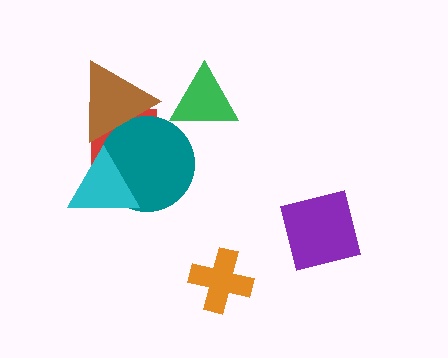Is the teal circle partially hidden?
Yes, it is partially covered by another shape.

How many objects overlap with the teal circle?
3 objects overlap with the teal circle.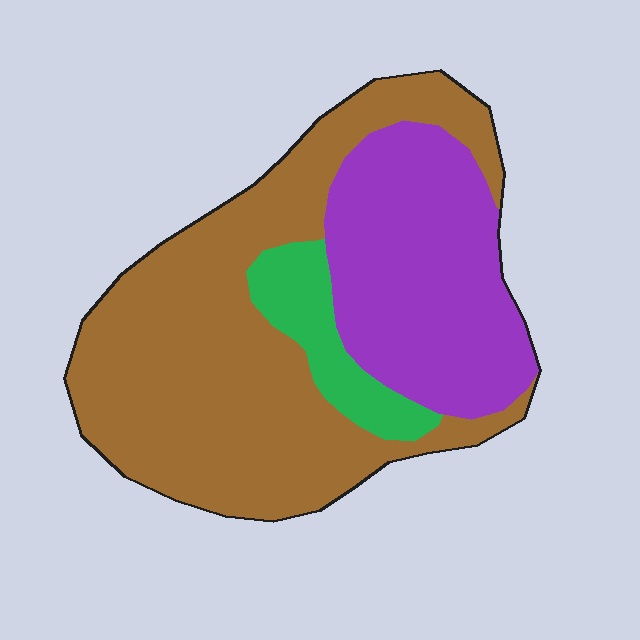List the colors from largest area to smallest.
From largest to smallest: brown, purple, green.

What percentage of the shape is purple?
Purple covers 33% of the shape.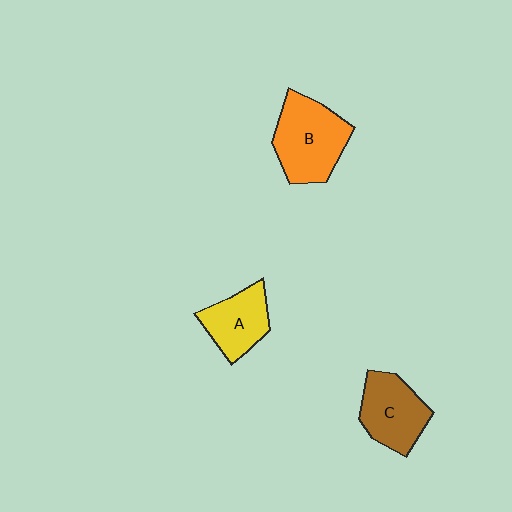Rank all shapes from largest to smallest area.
From largest to smallest: B (orange), C (brown), A (yellow).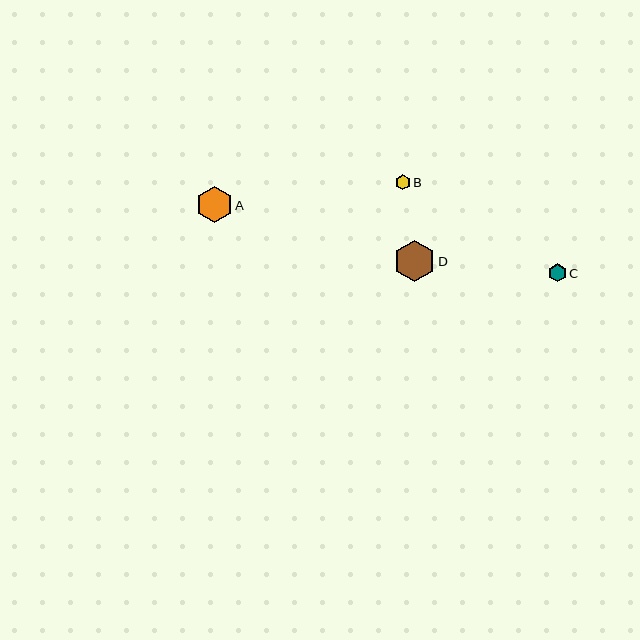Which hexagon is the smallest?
Hexagon B is the smallest with a size of approximately 15 pixels.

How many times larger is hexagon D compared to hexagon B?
Hexagon D is approximately 2.7 times the size of hexagon B.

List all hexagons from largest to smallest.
From largest to smallest: D, A, C, B.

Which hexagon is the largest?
Hexagon D is the largest with a size of approximately 41 pixels.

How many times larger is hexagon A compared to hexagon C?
Hexagon A is approximately 2.0 times the size of hexagon C.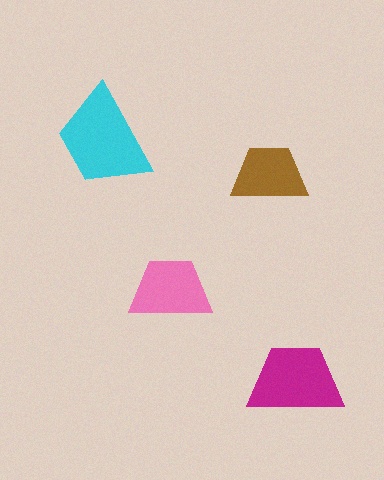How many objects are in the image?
There are 4 objects in the image.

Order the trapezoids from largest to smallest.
the cyan one, the magenta one, the pink one, the brown one.